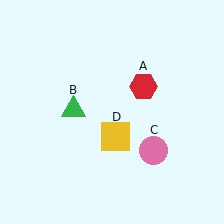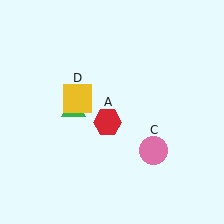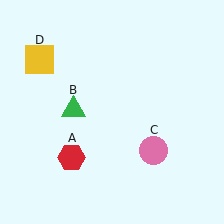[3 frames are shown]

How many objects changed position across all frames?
2 objects changed position: red hexagon (object A), yellow square (object D).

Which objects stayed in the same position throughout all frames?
Green triangle (object B) and pink circle (object C) remained stationary.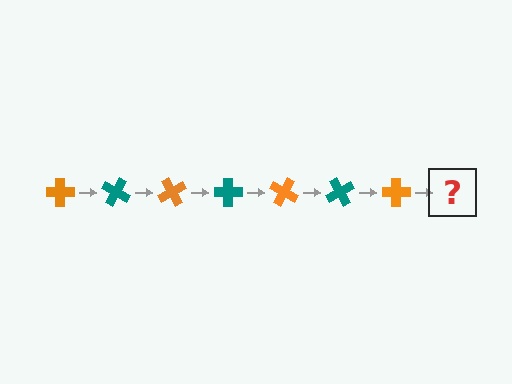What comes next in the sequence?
The next element should be a teal cross, rotated 210 degrees from the start.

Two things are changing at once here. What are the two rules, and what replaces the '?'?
The two rules are that it rotates 30 degrees each step and the color cycles through orange and teal. The '?' should be a teal cross, rotated 210 degrees from the start.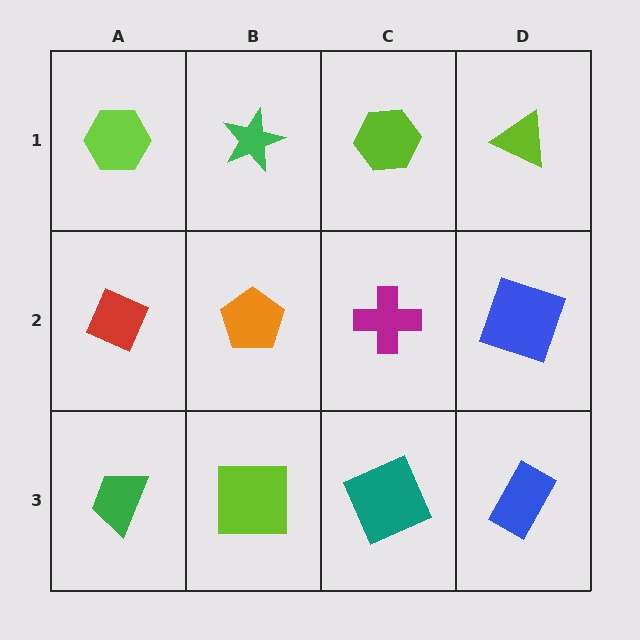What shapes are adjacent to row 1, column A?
A red diamond (row 2, column A), a green star (row 1, column B).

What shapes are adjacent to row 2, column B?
A green star (row 1, column B), a lime square (row 3, column B), a red diamond (row 2, column A), a magenta cross (row 2, column C).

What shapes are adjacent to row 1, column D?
A blue square (row 2, column D), a lime hexagon (row 1, column C).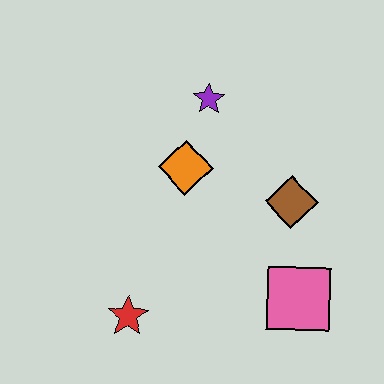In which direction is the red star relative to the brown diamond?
The red star is to the left of the brown diamond.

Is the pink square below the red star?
No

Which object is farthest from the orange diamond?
The pink square is farthest from the orange diamond.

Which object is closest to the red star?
The orange diamond is closest to the red star.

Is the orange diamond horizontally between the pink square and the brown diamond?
No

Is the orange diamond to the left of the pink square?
Yes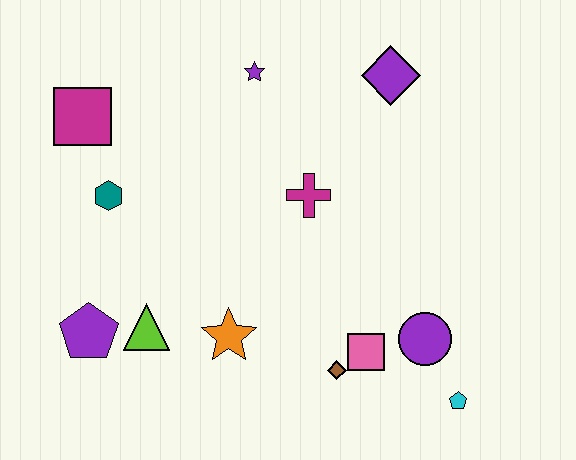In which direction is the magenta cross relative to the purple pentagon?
The magenta cross is to the right of the purple pentagon.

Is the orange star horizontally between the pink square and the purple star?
No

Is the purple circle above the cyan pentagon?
Yes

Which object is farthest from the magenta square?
The cyan pentagon is farthest from the magenta square.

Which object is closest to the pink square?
The brown diamond is closest to the pink square.